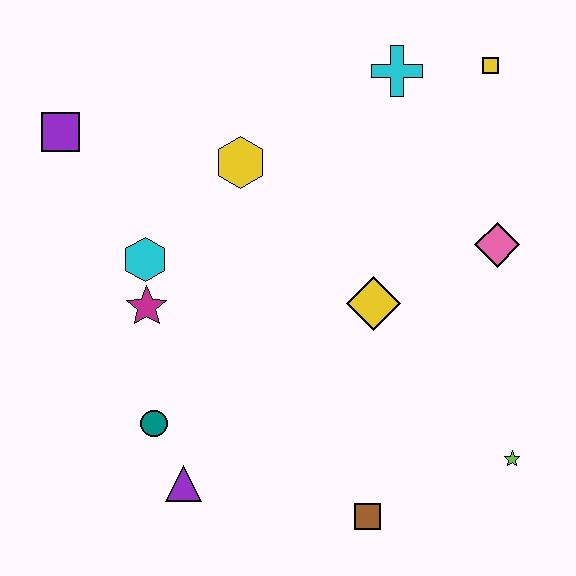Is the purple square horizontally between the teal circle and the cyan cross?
No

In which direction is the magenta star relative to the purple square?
The magenta star is below the purple square.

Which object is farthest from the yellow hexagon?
The lime star is farthest from the yellow hexagon.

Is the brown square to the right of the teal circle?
Yes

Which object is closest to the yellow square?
The cyan cross is closest to the yellow square.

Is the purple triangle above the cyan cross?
No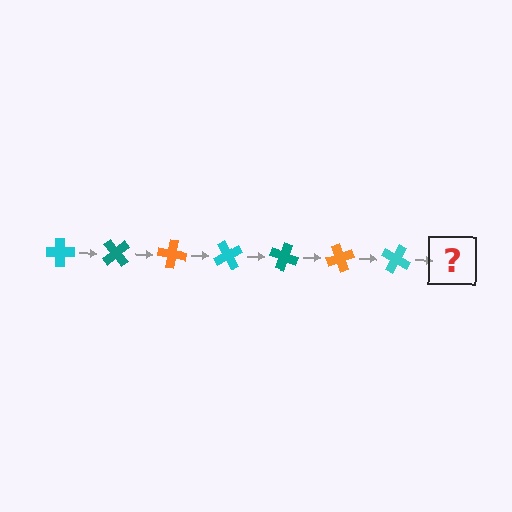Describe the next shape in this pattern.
It should be a teal cross, rotated 350 degrees from the start.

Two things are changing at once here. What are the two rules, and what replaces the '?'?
The two rules are that it rotates 50 degrees each step and the color cycles through cyan, teal, and orange. The '?' should be a teal cross, rotated 350 degrees from the start.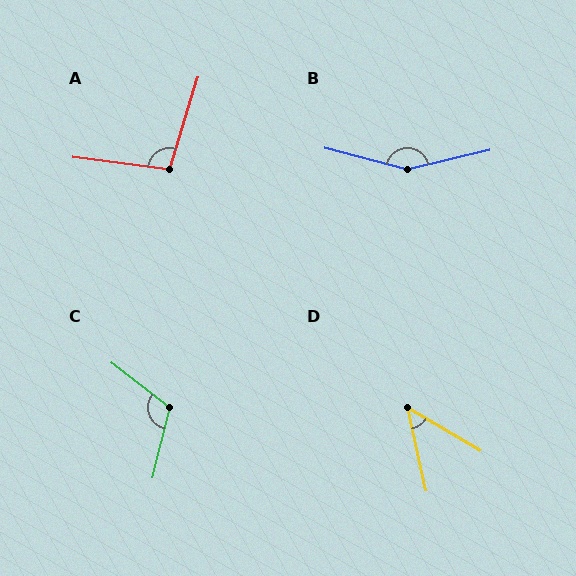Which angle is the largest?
B, at approximately 152 degrees.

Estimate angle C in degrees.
Approximately 114 degrees.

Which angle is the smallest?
D, at approximately 47 degrees.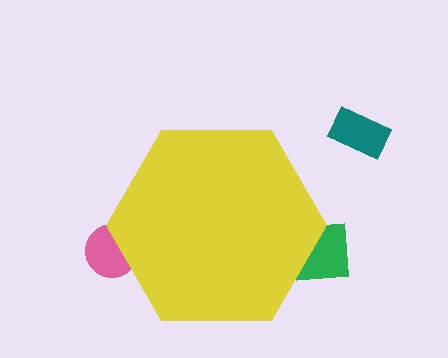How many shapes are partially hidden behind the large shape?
2 shapes are partially hidden.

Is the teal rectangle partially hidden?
No, the teal rectangle is fully visible.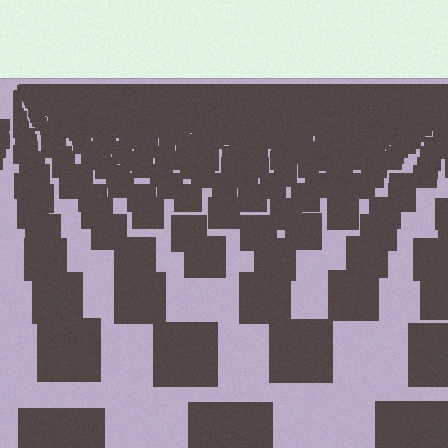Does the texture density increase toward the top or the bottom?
Density increases toward the top.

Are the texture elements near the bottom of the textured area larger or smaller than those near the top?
Larger. Near the bottom, elements are closer to the viewer and appear at a bigger on-screen size.